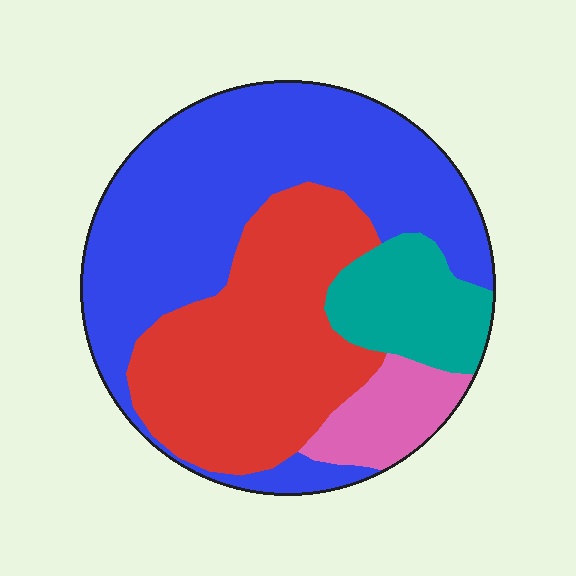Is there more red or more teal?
Red.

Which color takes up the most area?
Blue, at roughly 45%.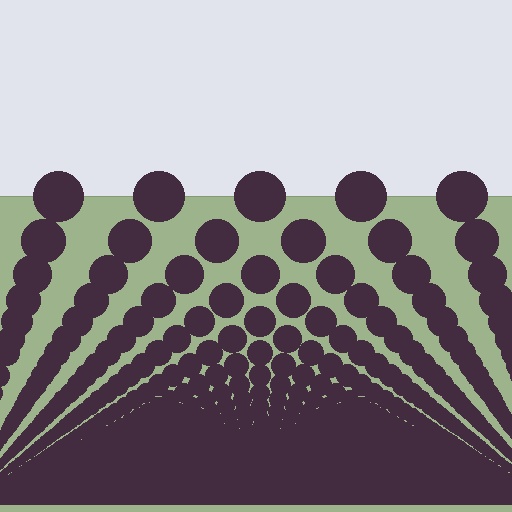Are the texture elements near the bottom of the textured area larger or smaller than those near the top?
Smaller. The gradient is inverted — elements near the bottom are smaller and denser.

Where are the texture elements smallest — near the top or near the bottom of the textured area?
Near the bottom.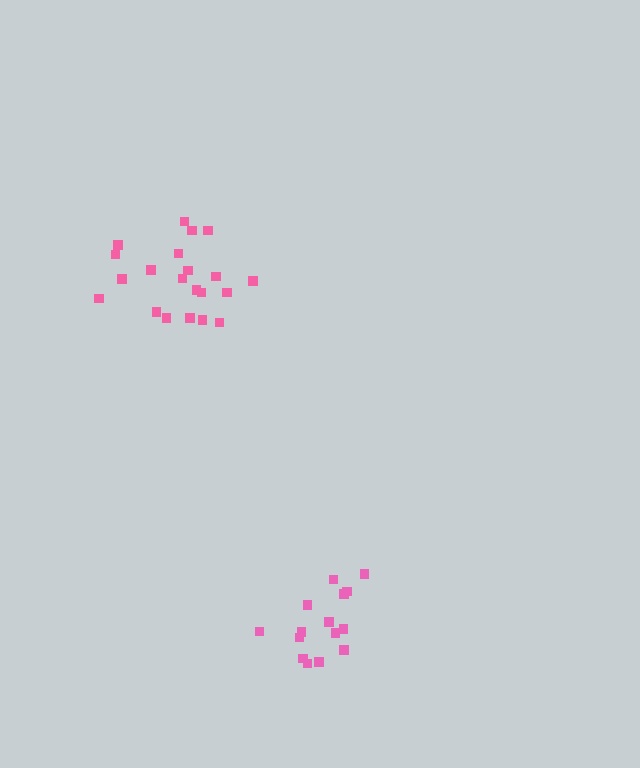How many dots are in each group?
Group 1: 15 dots, Group 2: 21 dots (36 total).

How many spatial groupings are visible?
There are 2 spatial groupings.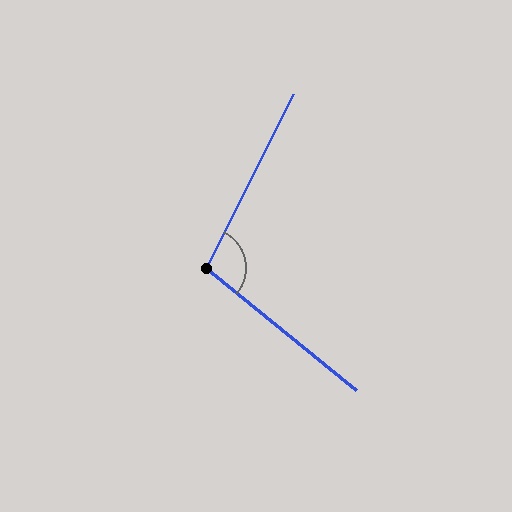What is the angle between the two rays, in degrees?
Approximately 103 degrees.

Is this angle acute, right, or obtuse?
It is obtuse.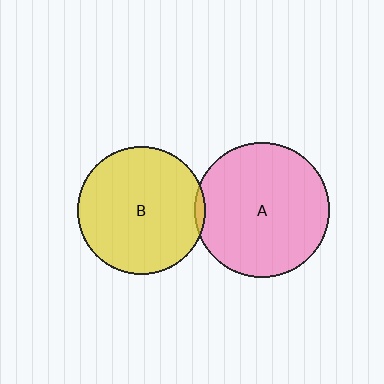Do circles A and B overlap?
Yes.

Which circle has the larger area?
Circle A (pink).